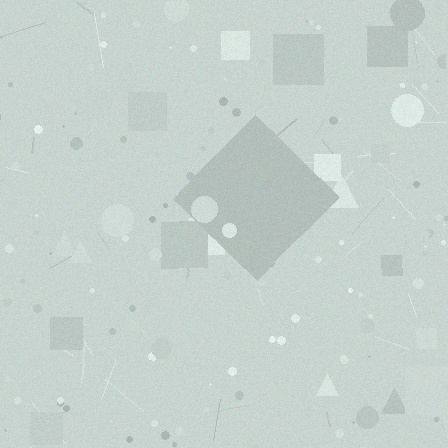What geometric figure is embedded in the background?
A diamond is embedded in the background.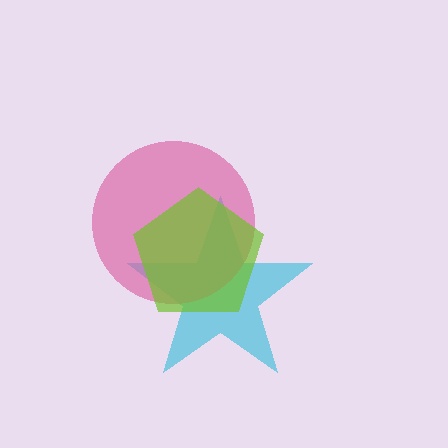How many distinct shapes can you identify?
There are 3 distinct shapes: a cyan star, a pink circle, a lime pentagon.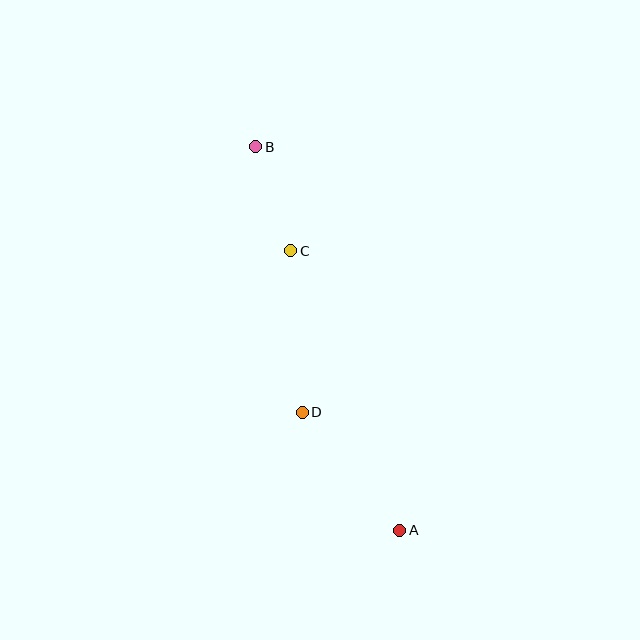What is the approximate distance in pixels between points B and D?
The distance between B and D is approximately 269 pixels.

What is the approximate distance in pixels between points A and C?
The distance between A and C is approximately 300 pixels.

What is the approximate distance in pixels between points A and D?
The distance between A and D is approximately 153 pixels.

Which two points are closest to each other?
Points B and C are closest to each other.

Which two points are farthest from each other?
Points A and B are farthest from each other.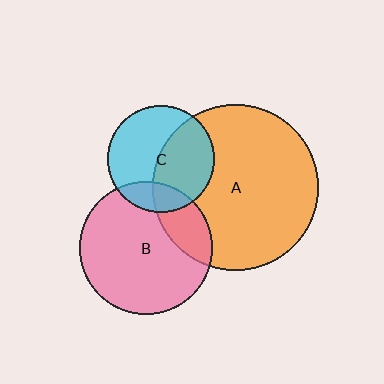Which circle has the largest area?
Circle A (orange).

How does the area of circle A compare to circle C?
Approximately 2.4 times.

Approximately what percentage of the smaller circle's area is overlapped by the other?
Approximately 45%.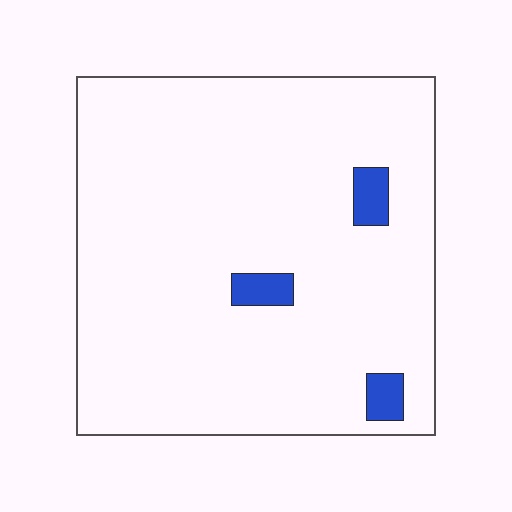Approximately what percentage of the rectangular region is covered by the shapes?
Approximately 5%.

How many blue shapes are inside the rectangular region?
3.